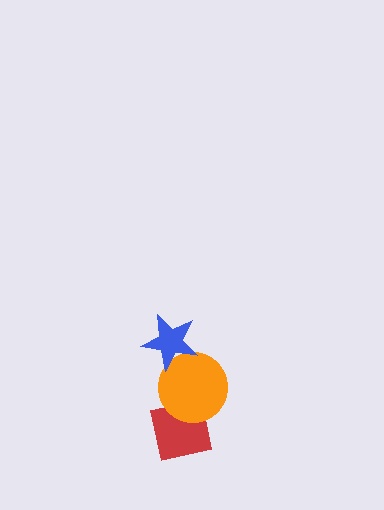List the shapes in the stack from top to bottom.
From top to bottom: the blue star, the orange circle, the red square.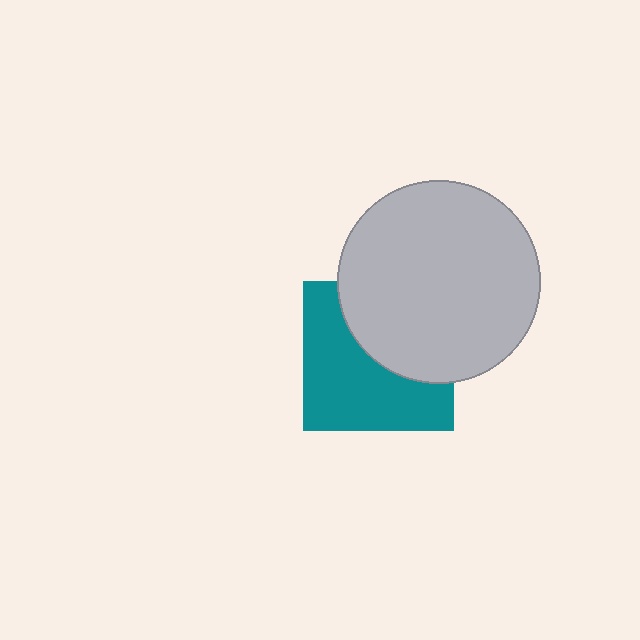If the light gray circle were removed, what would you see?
You would see the complete teal square.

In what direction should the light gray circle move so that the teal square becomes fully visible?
The light gray circle should move toward the upper-right. That is the shortest direction to clear the overlap and leave the teal square fully visible.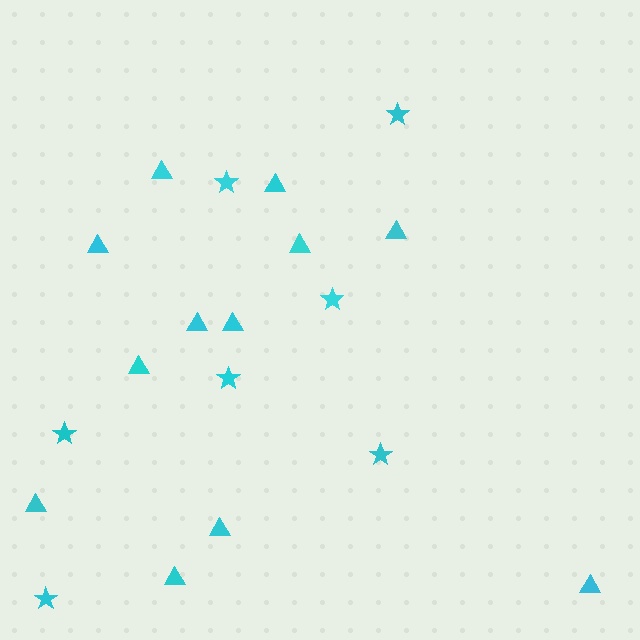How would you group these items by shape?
There are 2 groups: one group of stars (7) and one group of triangles (12).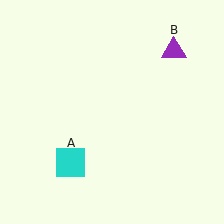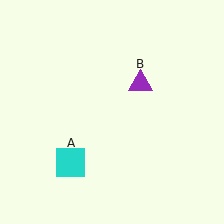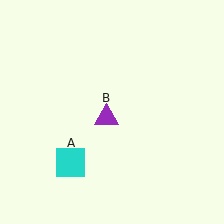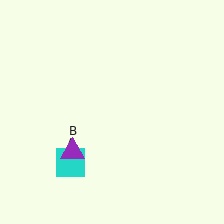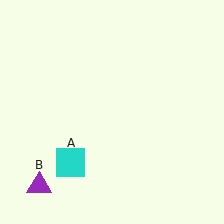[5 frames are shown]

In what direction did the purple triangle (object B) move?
The purple triangle (object B) moved down and to the left.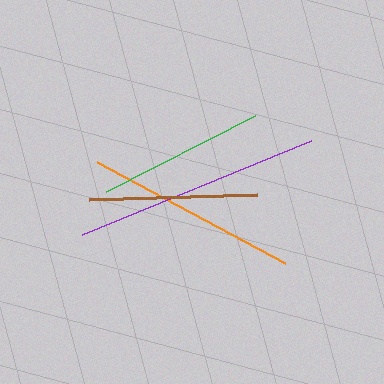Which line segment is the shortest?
The green line is the shortest at approximately 167 pixels.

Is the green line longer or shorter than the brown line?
The brown line is longer than the green line.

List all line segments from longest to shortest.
From longest to shortest: purple, orange, brown, green.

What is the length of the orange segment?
The orange segment is approximately 213 pixels long.